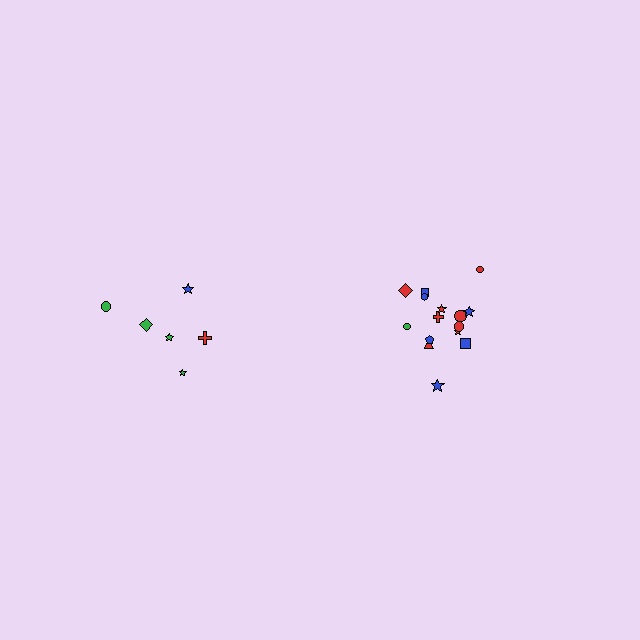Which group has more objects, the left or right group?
The right group.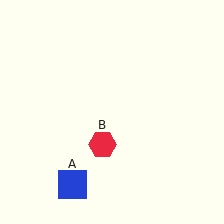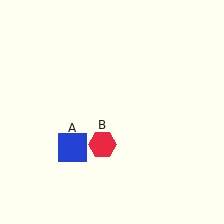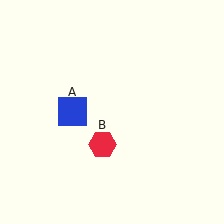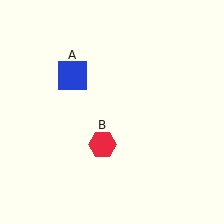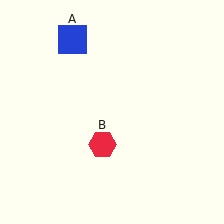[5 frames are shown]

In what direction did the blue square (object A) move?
The blue square (object A) moved up.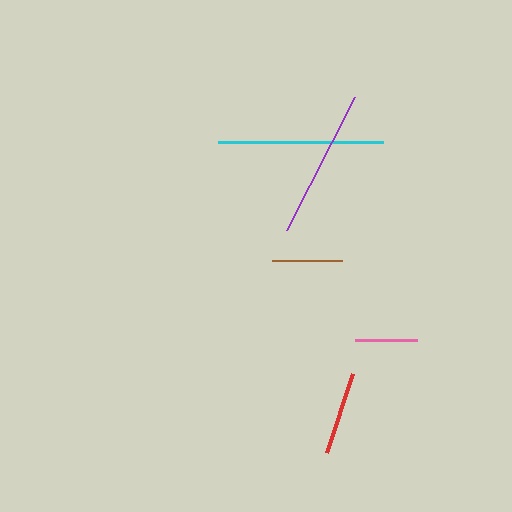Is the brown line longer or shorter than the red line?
The red line is longer than the brown line.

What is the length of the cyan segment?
The cyan segment is approximately 165 pixels long.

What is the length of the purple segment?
The purple segment is approximately 150 pixels long.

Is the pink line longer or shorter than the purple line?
The purple line is longer than the pink line.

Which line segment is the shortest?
The pink line is the shortest at approximately 62 pixels.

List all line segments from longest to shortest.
From longest to shortest: cyan, purple, red, brown, pink.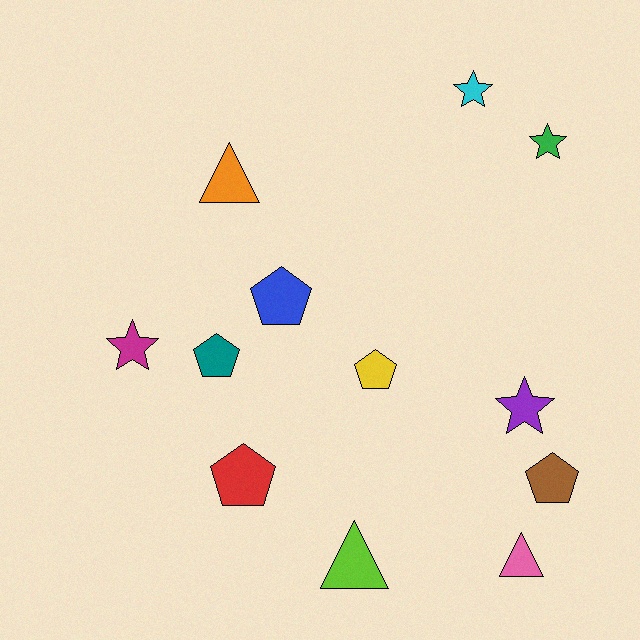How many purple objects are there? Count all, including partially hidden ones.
There is 1 purple object.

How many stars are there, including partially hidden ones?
There are 4 stars.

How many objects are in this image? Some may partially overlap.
There are 12 objects.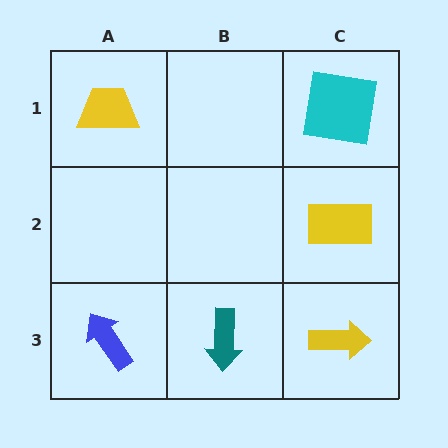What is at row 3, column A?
A blue arrow.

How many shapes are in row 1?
2 shapes.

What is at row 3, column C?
A yellow arrow.